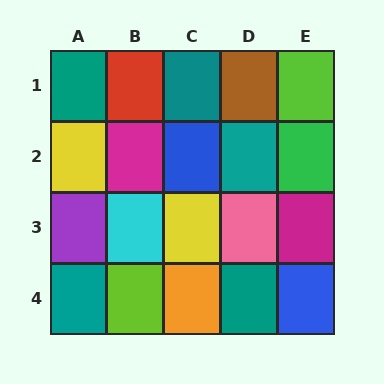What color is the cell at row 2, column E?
Green.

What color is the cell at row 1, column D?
Brown.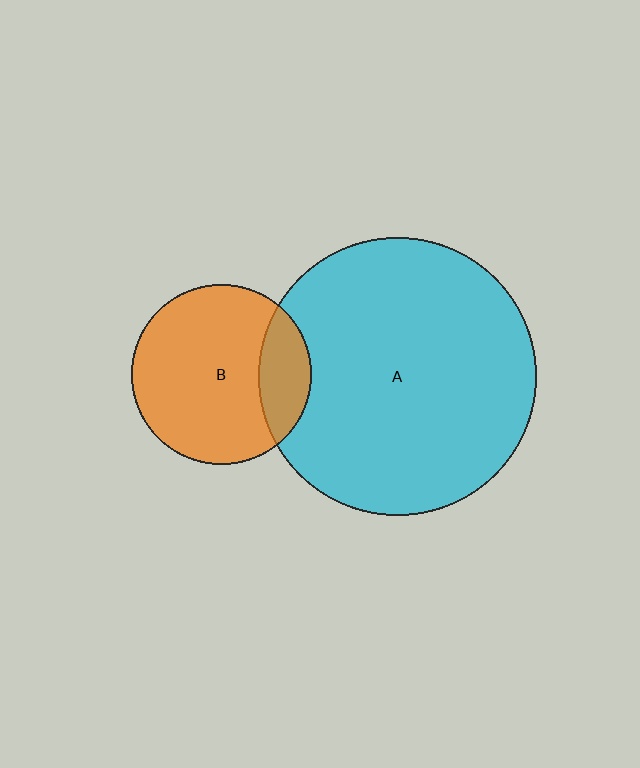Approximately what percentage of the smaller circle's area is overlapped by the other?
Approximately 20%.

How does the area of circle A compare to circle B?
Approximately 2.4 times.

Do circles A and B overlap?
Yes.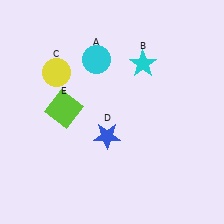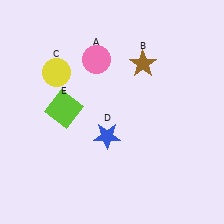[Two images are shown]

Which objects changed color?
A changed from cyan to pink. B changed from cyan to brown.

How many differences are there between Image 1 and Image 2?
There are 2 differences between the two images.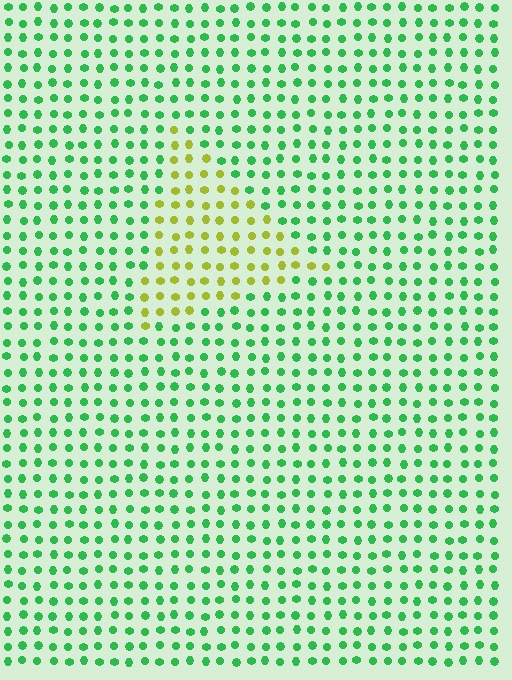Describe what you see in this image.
The image is filled with small green elements in a uniform arrangement. A triangle-shaped region is visible where the elements are tinted to a slightly different hue, forming a subtle color boundary.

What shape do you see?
I see a triangle.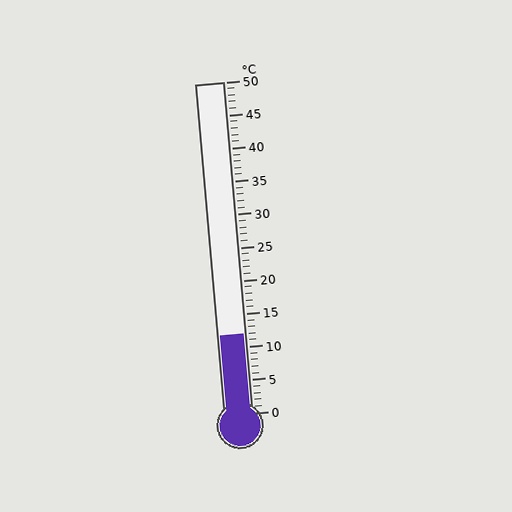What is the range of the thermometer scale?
The thermometer scale ranges from 0°C to 50°C.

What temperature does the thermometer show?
The thermometer shows approximately 12°C.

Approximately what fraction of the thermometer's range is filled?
The thermometer is filled to approximately 25% of its range.